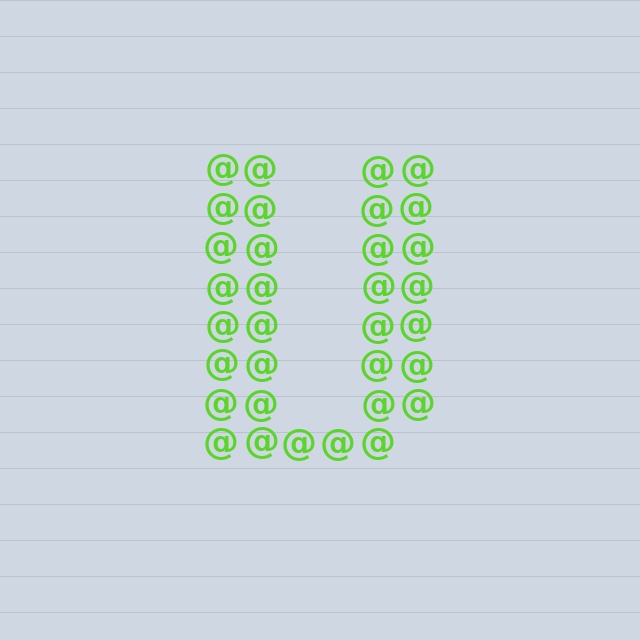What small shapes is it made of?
It is made of small at signs.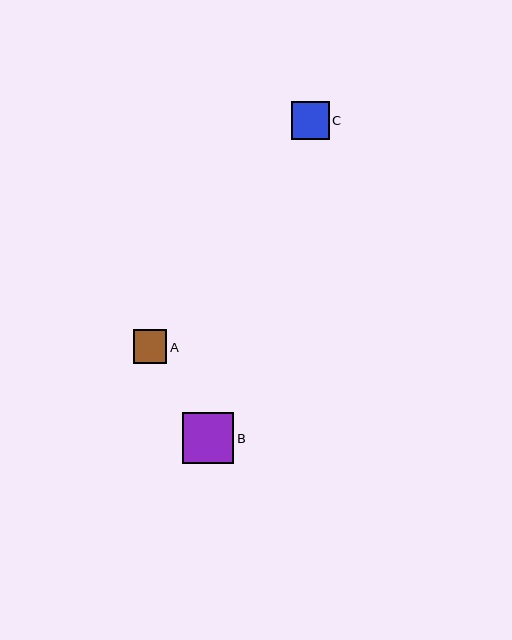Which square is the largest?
Square B is the largest with a size of approximately 51 pixels.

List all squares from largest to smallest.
From largest to smallest: B, C, A.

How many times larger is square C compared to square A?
Square C is approximately 1.1 times the size of square A.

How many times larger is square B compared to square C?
Square B is approximately 1.3 times the size of square C.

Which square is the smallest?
Square A is the smallest with a size of approximately 34 pixels.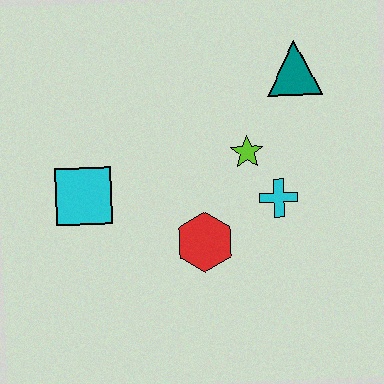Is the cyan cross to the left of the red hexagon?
No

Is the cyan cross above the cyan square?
No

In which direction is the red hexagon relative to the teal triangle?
The red hexagon is below the teal triangle.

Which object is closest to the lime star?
The cyan cross is closest to the lime star.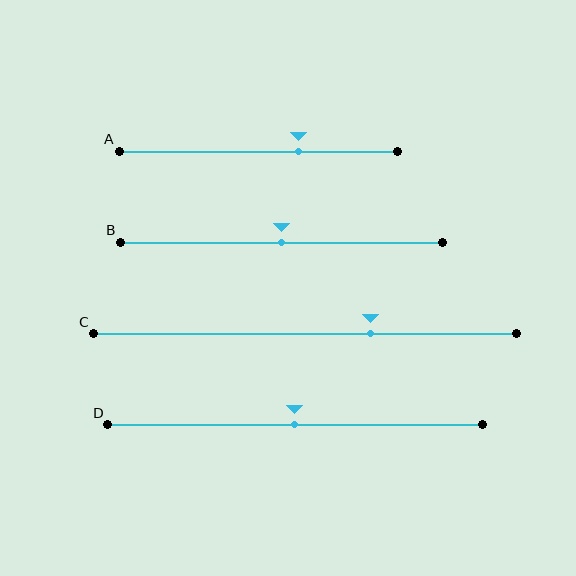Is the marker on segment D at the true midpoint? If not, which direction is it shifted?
Yes, the marker on segment D is at the true midpoint.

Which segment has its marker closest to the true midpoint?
Segment B has its marker closest to the true midpoint.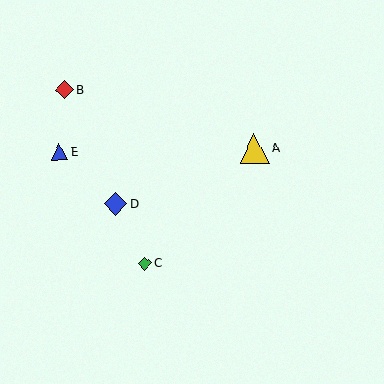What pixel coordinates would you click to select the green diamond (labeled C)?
Click at (145, 263) to select the green diamond C.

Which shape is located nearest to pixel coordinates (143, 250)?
The green diamond (labeled C) at (145, 263) is nearest to that location.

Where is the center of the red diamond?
The center of the red diamond is at (64, 90).